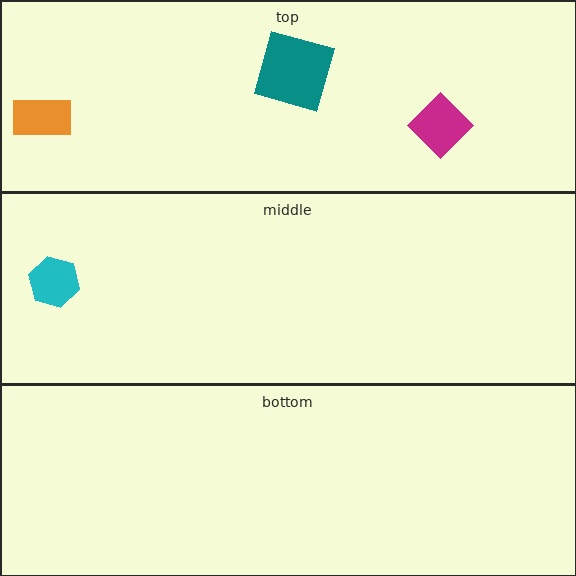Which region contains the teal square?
The top region.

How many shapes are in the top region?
3.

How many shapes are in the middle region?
1.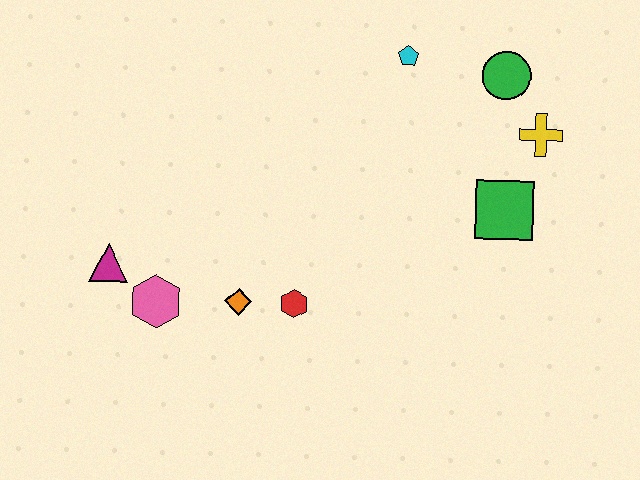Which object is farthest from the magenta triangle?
The yellow cross is farthest from the magenta triangle.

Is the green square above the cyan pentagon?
No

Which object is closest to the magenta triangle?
The pink hexagon is closest to the magenta triangle.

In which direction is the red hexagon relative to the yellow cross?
The red hexagon is to the left of the yellow cross.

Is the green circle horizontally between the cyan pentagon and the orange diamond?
No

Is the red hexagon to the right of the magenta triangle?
Yes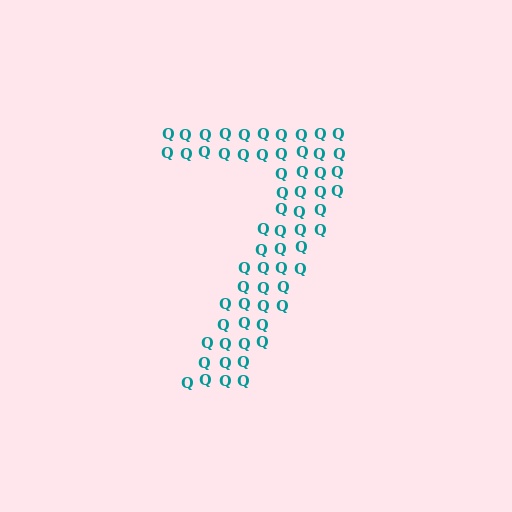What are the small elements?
The small elements are letter Q's.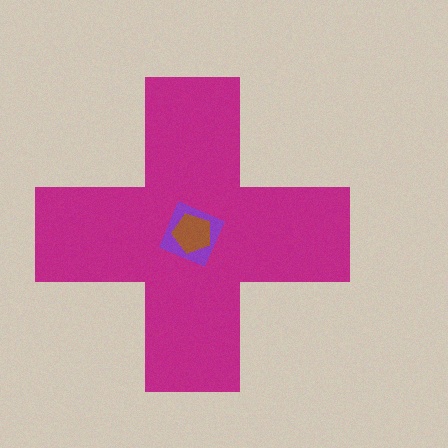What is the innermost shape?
The brown pentagon.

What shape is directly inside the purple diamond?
The brown pentagon.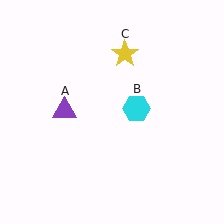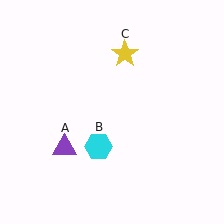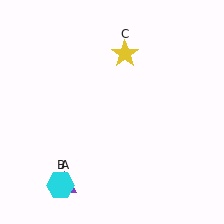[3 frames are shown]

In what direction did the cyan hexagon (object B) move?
The cyan hexagon (object B) moved down and to the left.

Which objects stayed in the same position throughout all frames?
Yellow star (object C) remained stationary.